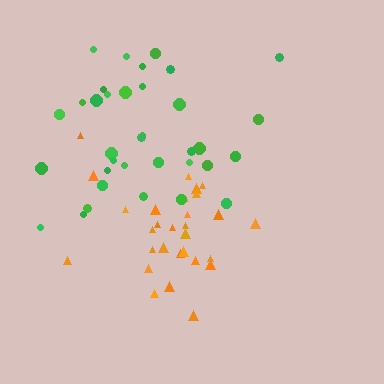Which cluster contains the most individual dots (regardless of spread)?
Green (35).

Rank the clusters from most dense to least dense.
orange, green.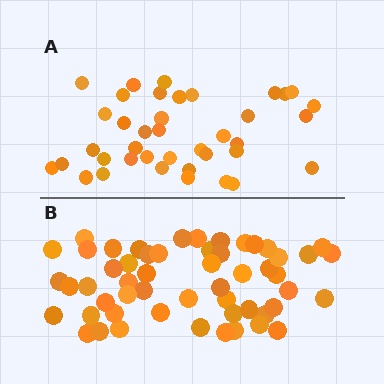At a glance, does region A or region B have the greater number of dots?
Region B (the bottom region) has more dots.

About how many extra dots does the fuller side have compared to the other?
Region B has approximately 15 more dots than region A.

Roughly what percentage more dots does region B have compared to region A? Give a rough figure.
About 40% more.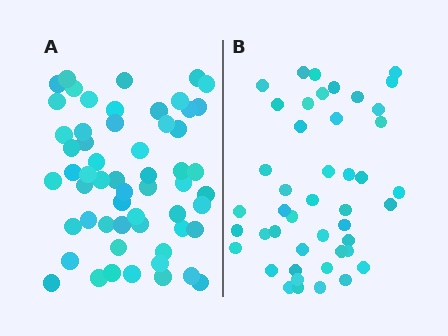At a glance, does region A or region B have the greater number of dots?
Region A (the left region) has more dots.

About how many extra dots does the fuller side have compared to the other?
Region A has roughly 12 or so more dots than region B.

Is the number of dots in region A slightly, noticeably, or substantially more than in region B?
Region A has noticeably more, but not dramatically so. The ratio is roughly 1.3 to 1.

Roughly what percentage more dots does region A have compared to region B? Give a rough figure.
About 25% more.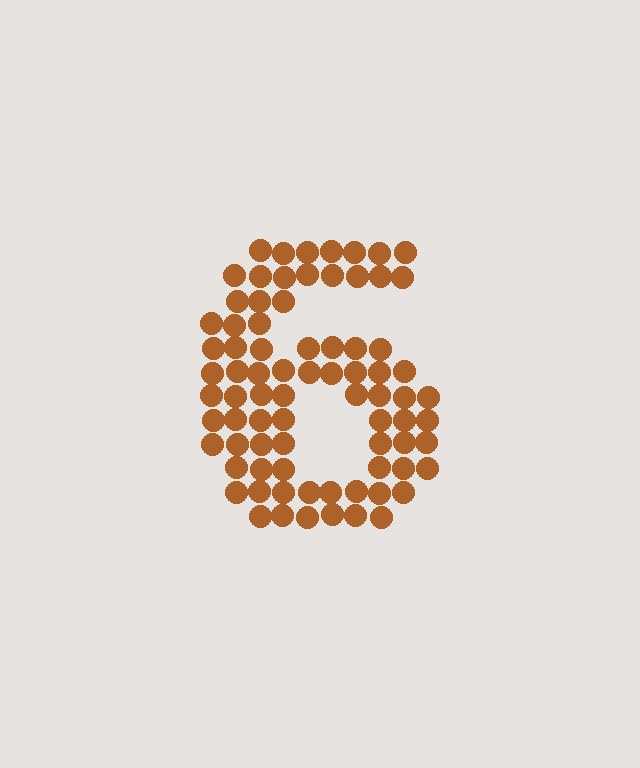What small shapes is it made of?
It is made of small circles.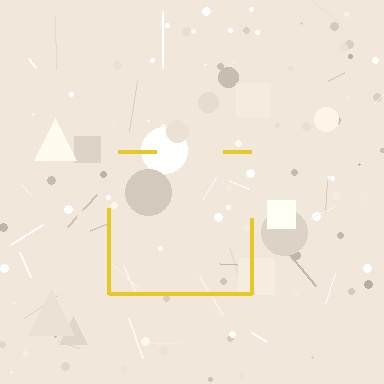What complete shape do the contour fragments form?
The contour fragments form a square.